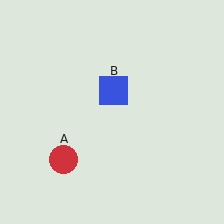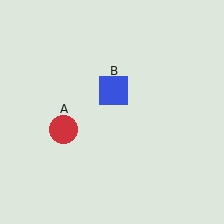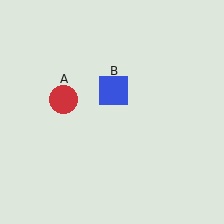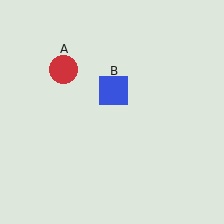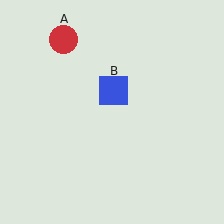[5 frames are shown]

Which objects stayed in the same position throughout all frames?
Blue square (object B) remained stationary.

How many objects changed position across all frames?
1 object changed position: red circle (object A).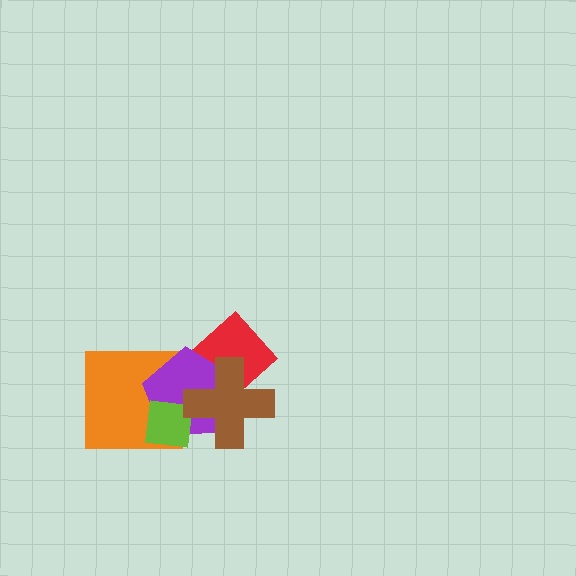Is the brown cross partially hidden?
No, no other shape covers it.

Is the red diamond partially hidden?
Yes, it is partially covered by another shape.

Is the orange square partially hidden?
Yes, it is partially covered by another shape.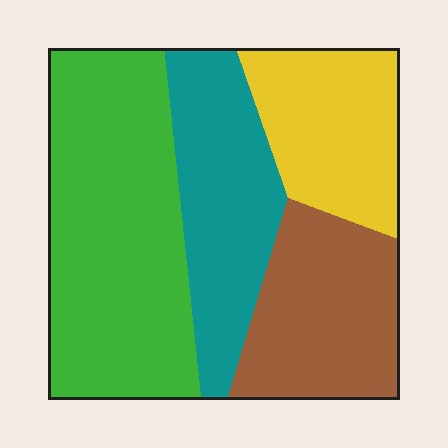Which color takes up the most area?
Green, at roughly 40%.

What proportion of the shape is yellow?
Yellow covers 19% of the shape.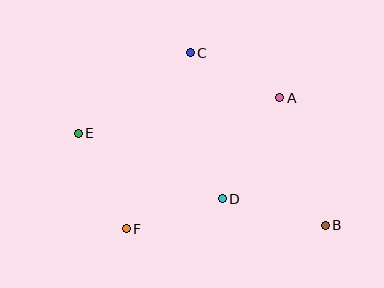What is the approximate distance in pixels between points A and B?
The distance between A and B is approximately 136 pixels.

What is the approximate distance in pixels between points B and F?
The distance between B and F is approximately 199 pixels.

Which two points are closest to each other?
Points A and C are closest to each other.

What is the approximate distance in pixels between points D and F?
The distance between D and F is approximately 101 pixels.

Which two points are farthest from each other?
Points B and E are farthest from each other.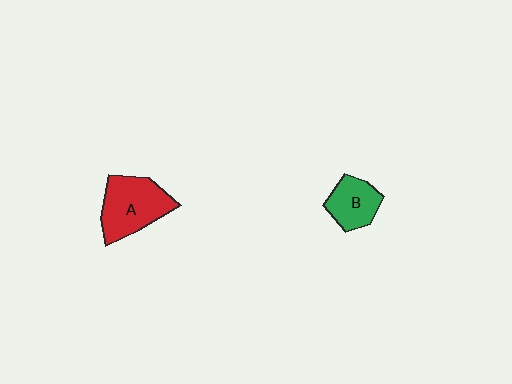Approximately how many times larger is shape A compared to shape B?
Approximately 1.6 times.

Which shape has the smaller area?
Shape B (green).